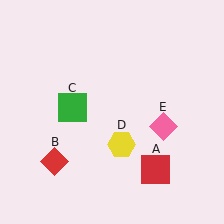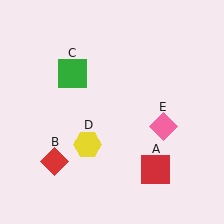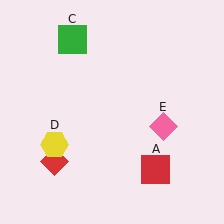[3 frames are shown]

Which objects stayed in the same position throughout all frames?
Red square (object A) and red diamond (object B) and pink diamond (object E) remained stationary.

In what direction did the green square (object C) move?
The green square (object C) moved up.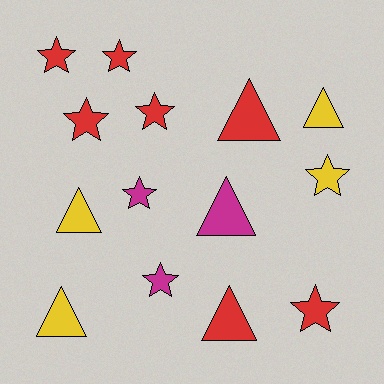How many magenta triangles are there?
There is 1 magenta triangle.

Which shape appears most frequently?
Star, with 8 objects.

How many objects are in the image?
There are 14 objects.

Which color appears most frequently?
Red, with 7 objects.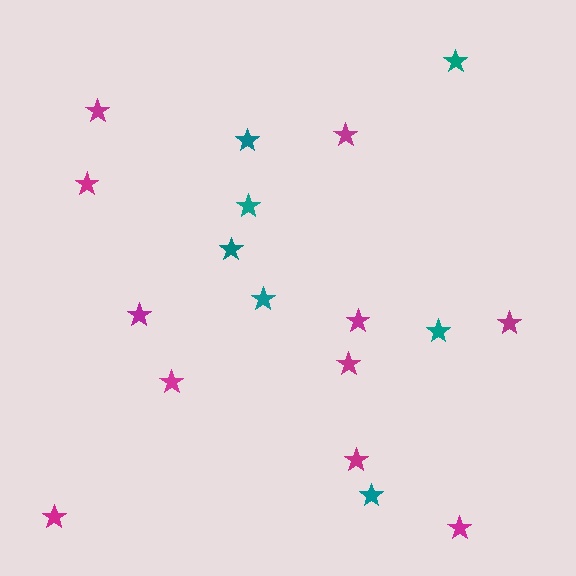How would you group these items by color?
There are 2 groups: one group of magenta stars (11) and one group of teal stars (7).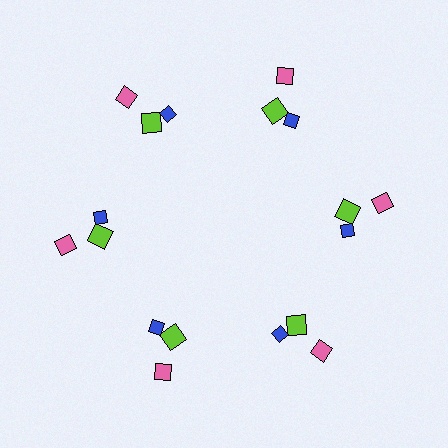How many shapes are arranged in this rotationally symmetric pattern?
There are 18 shapes, arranged in 6 groups of 3.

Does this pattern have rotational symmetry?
Yes, this pattern has 6-fold rotational symmetry. It looks the same after rotating 60 degrees around the center.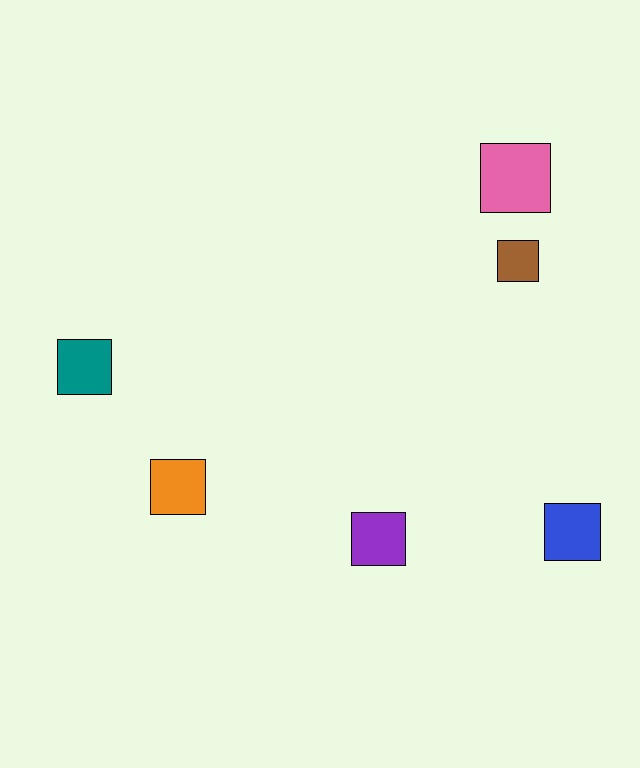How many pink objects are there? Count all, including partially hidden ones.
There is 1 pink object.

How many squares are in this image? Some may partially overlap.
There are 6 squares.